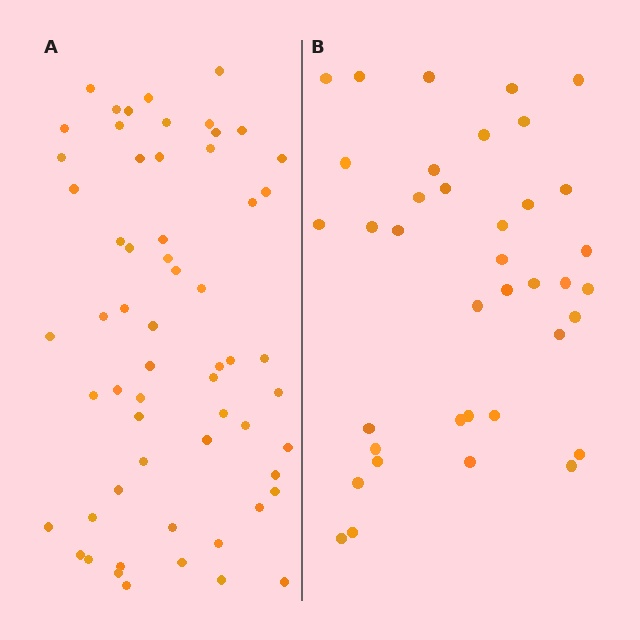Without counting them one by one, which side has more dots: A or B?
Region A (the left region) has more dots.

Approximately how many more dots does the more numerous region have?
Region A has approximately 20 more dots than region B.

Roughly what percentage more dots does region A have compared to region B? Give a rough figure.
About 60% more.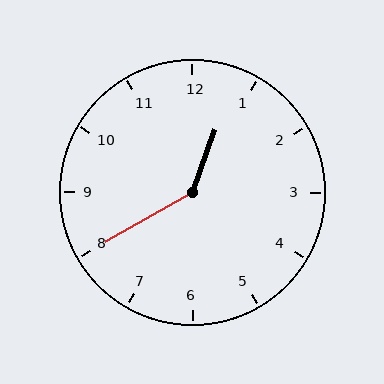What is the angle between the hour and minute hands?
Approximately 140 degrees.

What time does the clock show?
12:40.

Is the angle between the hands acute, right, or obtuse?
It is obtuse.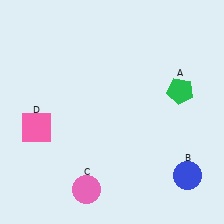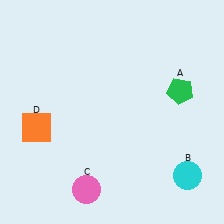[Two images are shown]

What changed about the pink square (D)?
In Image 1, D is pink. In Image 2, it changed to orange.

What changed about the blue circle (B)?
In Image 1, B is blue. In Image 2, it changed to cyan.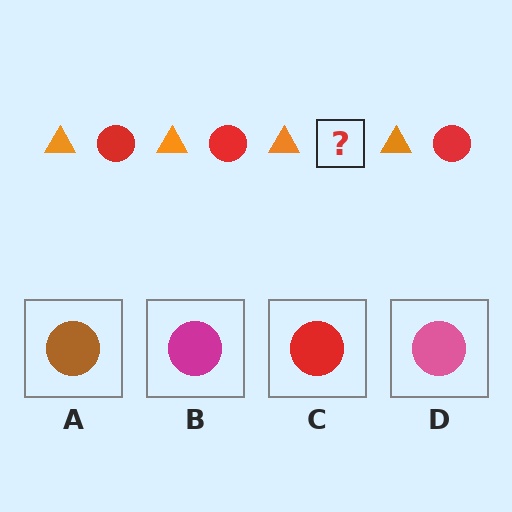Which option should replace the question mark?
Option C.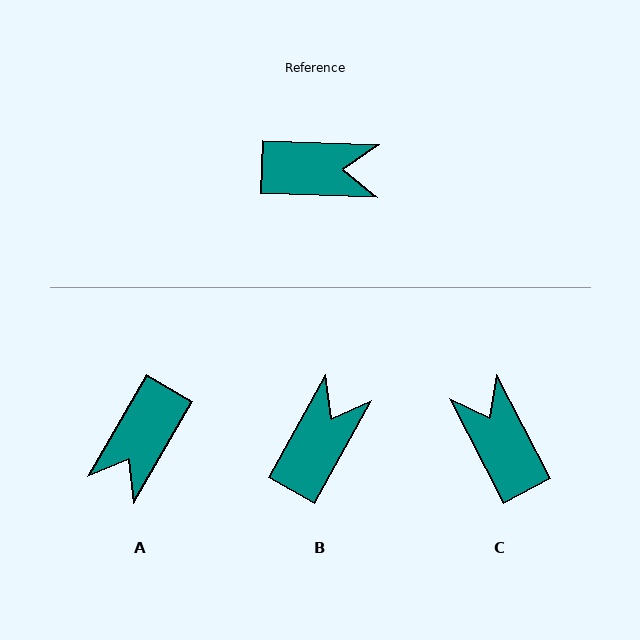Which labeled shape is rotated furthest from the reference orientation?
C, about 120 degrees away.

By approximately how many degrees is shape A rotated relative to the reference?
Approximately 118 degrees clockwise.